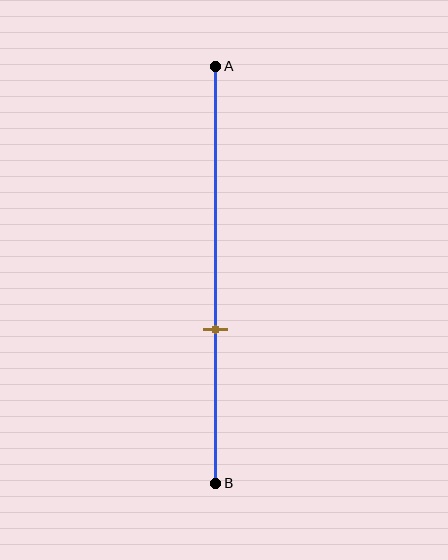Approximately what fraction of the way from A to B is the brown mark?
The brown mark is approximately 65% of the way from A to B.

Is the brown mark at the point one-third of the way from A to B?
No, the mark is at about 65% from A, not at the 33% one-third point.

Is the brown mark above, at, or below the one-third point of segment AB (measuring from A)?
The brown mark is below the one-third point of segment AB.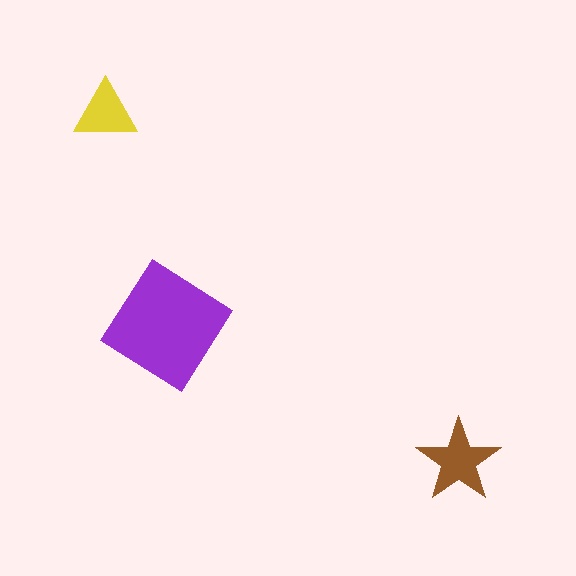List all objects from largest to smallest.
The purple diamond, the brown star, the yellow triangle.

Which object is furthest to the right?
The brown star is rightmost.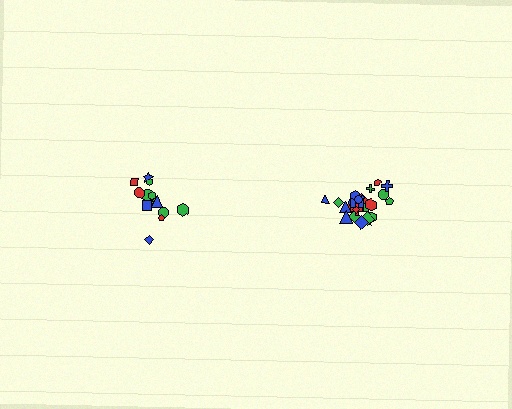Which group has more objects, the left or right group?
The right group.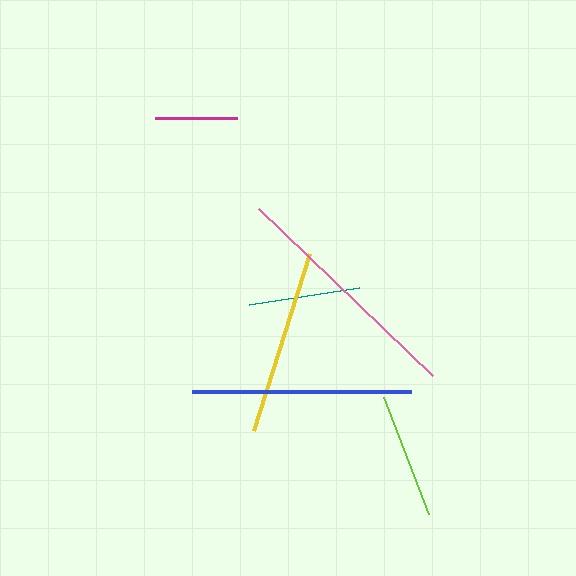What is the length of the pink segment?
The pink segment is approximately 241 pixels long.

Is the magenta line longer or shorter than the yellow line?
The yellow line is longer than the magenta line.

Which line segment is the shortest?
The magenta line is the shortest at approximately 82 pixels.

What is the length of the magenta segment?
The magenta segment is approximately 82 pixels long.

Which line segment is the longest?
The pink line is the longest at approximately 241 pixels.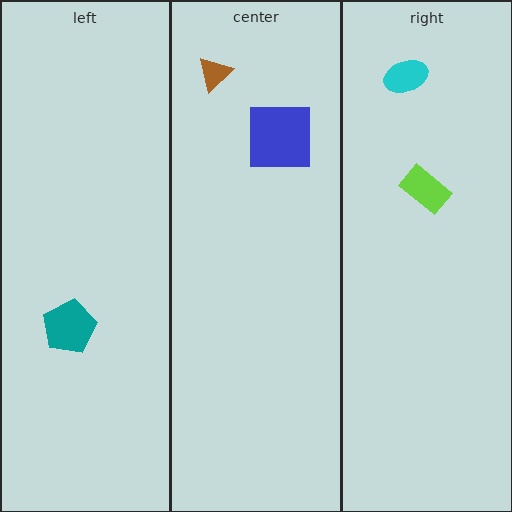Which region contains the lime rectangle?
The right region.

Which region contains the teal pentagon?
The left region.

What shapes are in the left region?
The teal pentagon.